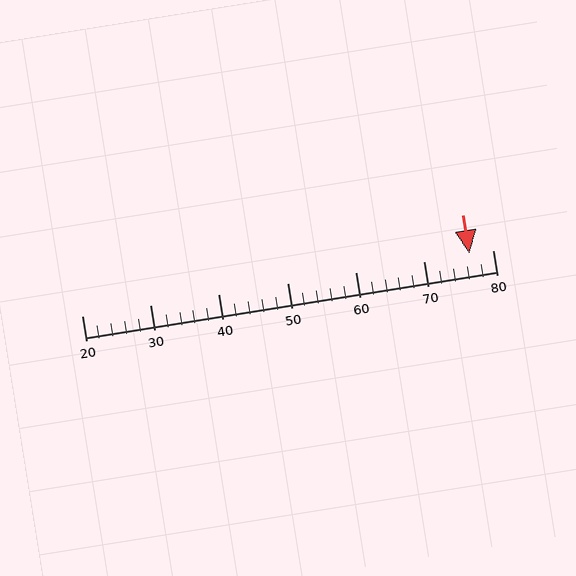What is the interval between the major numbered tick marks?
The major tick marks are spaced 10 units apart.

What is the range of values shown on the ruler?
The ruler shows values from 20 to 80.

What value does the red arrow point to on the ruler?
The red arrow points to approximately 77.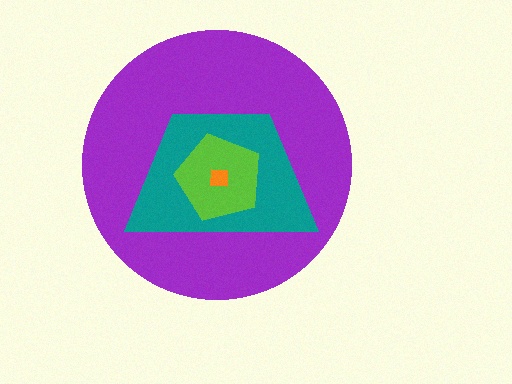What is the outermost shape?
The purple circle.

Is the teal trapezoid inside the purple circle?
Yes.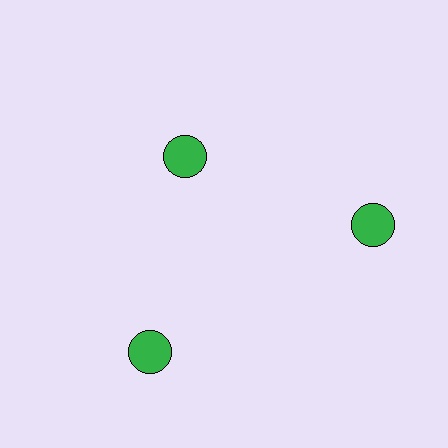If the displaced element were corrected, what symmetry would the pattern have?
It would have 3-fold rotational symmetry — the pattern would map onto itself every 120 degrees.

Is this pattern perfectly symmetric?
No. The 3 green circles are arranged in a ring, but one element near the 11 o'clock position is pulled inward toward the center, breaking the 3-fold rotational symmetry.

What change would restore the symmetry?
The symmetry would be restored by moving it outward, back onto the ring so that all 3 circles sit at equal angles and equal distance from the center.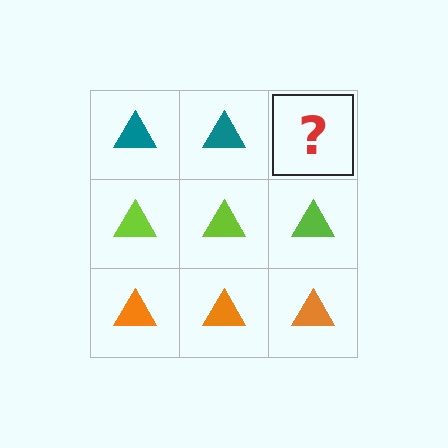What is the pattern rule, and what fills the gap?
The rule is that each row has a consistent color. The gap should be filled with a teal triangle.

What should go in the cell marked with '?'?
The missing cell should contain a teal triangle.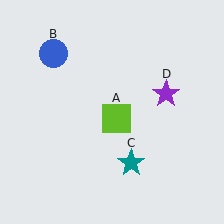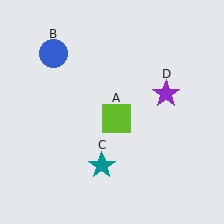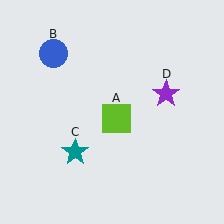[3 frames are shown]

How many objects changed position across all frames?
1 object changed position: teal star (object C).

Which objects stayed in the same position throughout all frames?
Lime square (object A) and blue circle (object B) and purple star (object D) remained stationary.